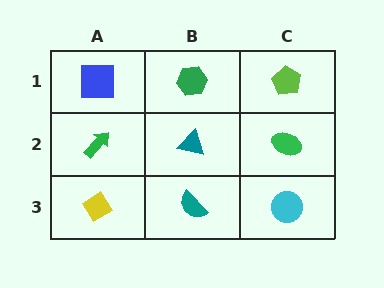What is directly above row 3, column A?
A green arrow.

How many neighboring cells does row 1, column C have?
2.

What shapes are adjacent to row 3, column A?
A green arrow (row 2, column A), a teal semicircle (row 3, column B).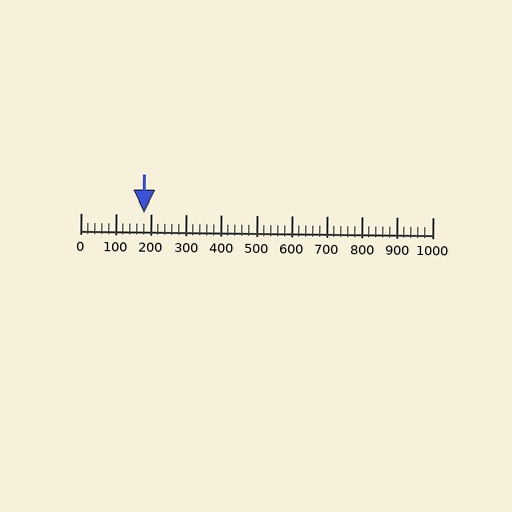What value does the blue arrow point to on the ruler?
The blue arrow points to approximately 180.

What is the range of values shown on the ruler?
The ruler shows values from 0 to 1000.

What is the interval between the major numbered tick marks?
The major tick marks are spaced 100 units apart.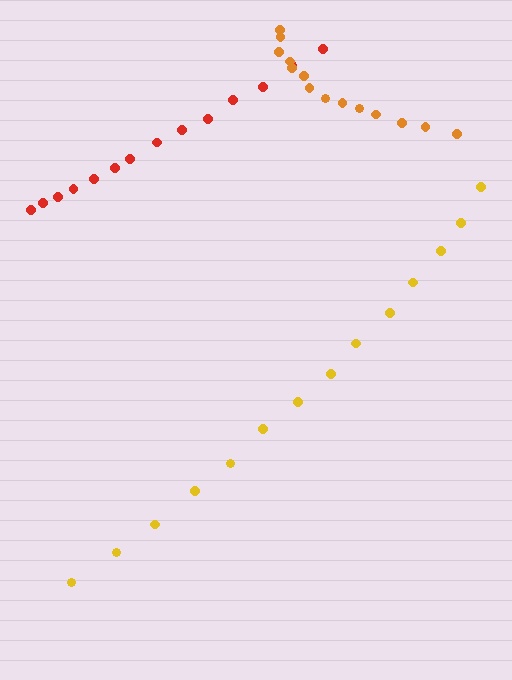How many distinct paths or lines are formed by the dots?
There are 3 distinct paths.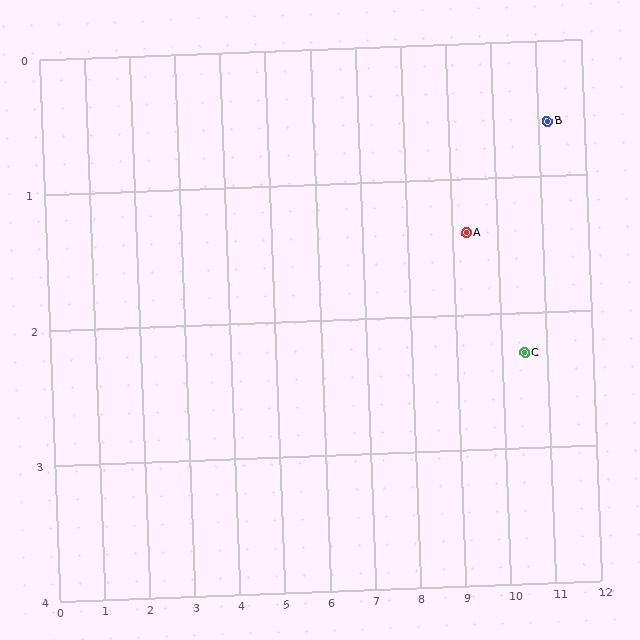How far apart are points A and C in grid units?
Points A and C are about 1.5 grid units apart.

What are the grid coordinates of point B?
Point B is at approximately (11.2, 0.6).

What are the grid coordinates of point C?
Point C is at approximately (10.5, 2.3).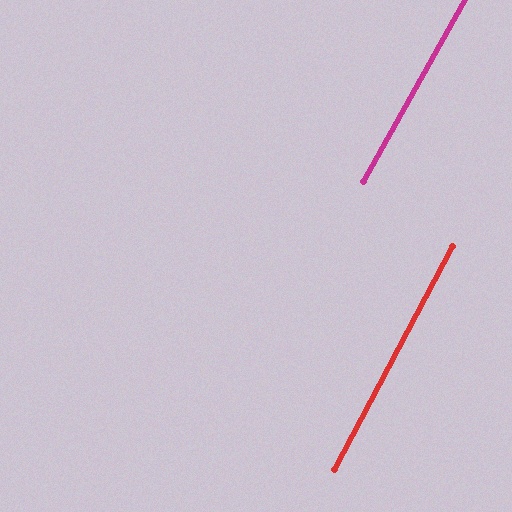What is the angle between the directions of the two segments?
Approximately 1 degree.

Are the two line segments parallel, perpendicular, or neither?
Parallel — their directions differ by only 1.1°.